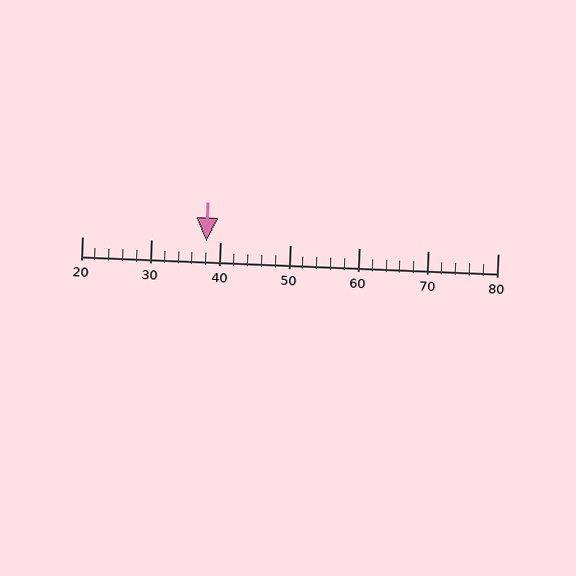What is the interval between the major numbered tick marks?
The major tick marks are spaced 10 units apart.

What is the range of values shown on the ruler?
The ruler shows values from 20 to 80.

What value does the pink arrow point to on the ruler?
The pink arrow points to approximately 38.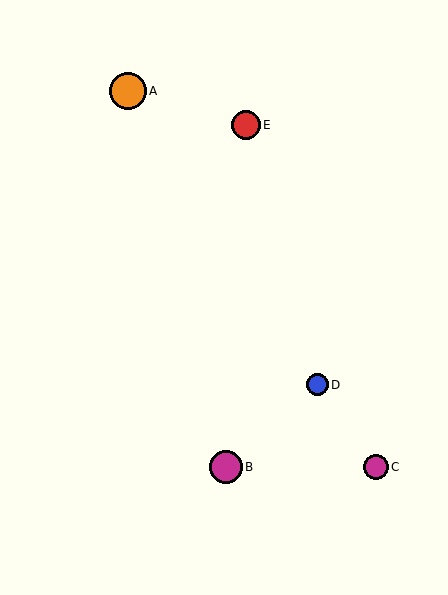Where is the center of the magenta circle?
The center of the magenta circle is at (226, 467).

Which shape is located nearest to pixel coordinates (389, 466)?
The magenta circle (labeled C) at (376, 467) is nearest to that location.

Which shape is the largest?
The orange circle (labeled A) is the largest.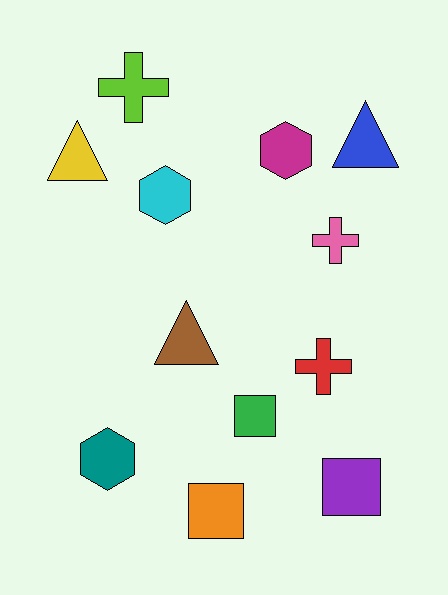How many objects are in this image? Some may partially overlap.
There are 12 objects.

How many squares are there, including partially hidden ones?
There are 3 squares.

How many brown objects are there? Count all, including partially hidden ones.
There is 1 brown object.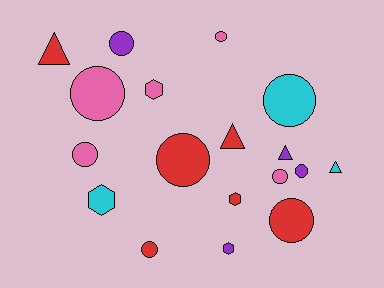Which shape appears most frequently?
Circle, with 10 objects.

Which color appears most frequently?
Red, with 6 objects.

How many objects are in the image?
There are 18 objects.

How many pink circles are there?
There are 4 pink circles.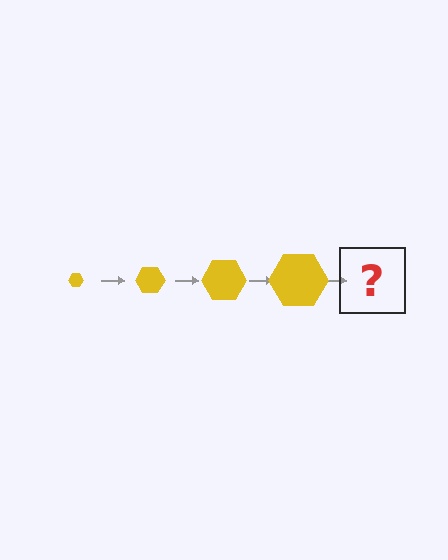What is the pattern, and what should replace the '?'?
The pattern is that the hexagon gets progressively larger each step. The '?' should be a yellow hexagon, larger than the previous one.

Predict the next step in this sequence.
The next step is a yellow hexagon, larger than the previous one.